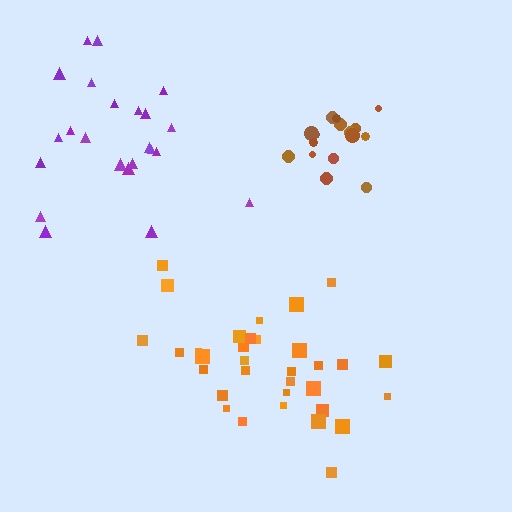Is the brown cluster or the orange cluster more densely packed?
Brown.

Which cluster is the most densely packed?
Brown.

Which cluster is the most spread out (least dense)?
Purple.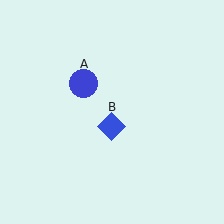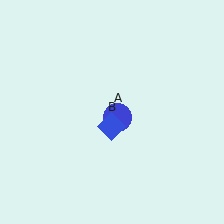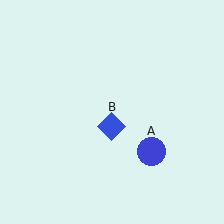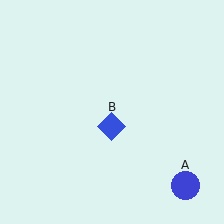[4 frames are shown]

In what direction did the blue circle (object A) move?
The blue circle (object A) moved down and to the right.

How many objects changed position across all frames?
1 object changed position: blue circle (object A).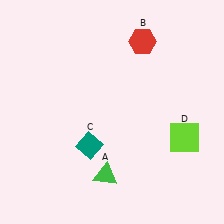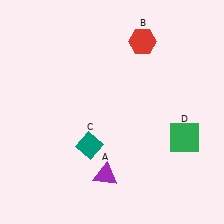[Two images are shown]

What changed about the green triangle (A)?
In Image 1, A is green. In Image 2, it changed to purple.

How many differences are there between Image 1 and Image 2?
There are 2 differences between the two images.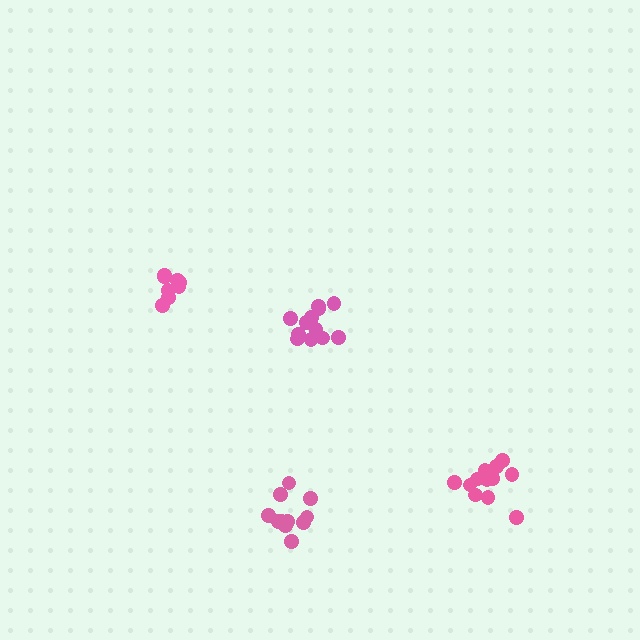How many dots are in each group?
Group 1: 12 dots, Group 2: 12 dots, Group 3: 11 dots, Group 4: 8 dots (43 total).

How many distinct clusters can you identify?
There are 4 distinct clusters.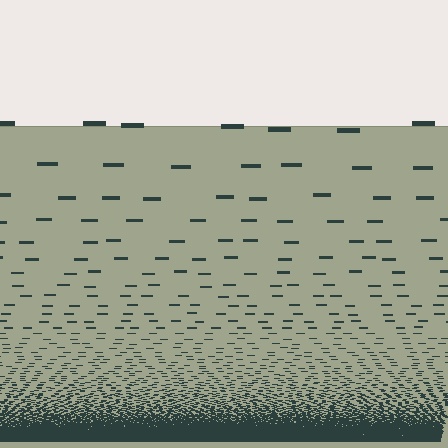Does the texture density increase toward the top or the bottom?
Density increases toward the bottom.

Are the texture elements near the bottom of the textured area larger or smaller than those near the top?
Smaller. The gradient is inverted — elements near the bottom are smaller and denser.